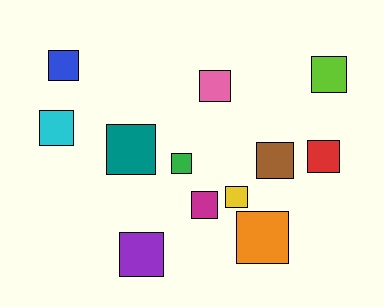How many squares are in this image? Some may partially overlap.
There are 12 squares.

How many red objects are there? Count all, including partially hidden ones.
There is 1 red object.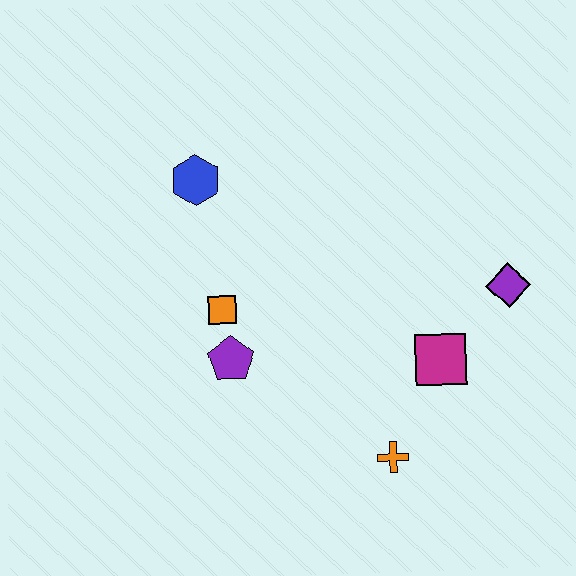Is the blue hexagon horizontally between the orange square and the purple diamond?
No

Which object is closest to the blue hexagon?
The orange square is closest to the blue hexagon.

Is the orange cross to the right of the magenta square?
No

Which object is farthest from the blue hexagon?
The orange cross is farthest from the blue hexagon.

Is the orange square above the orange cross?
Yes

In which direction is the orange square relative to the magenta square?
The orange square is to the left of the magenta square.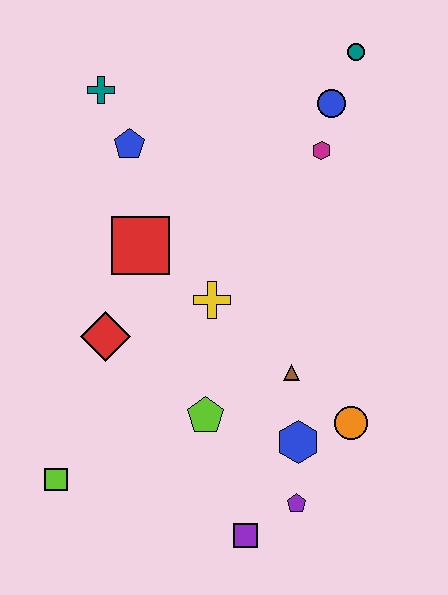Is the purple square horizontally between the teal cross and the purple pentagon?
Yes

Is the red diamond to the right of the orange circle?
No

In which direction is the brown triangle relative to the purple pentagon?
The brown triangle is above the purple pentagon.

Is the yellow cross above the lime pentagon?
Yes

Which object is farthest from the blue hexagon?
The teal cross is farthest from the blue hexagon.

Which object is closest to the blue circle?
The magenta hexagon is closest to the blue circle.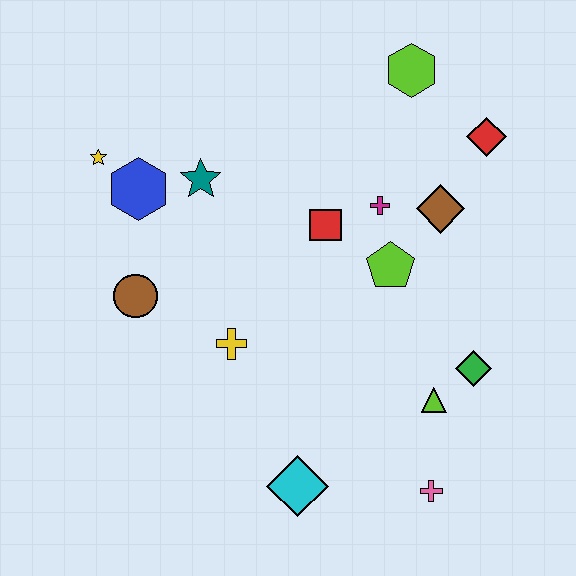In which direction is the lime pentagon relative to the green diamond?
The lime pentagon is above the green diamond.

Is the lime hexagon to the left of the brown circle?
No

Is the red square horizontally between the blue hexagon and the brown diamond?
Yes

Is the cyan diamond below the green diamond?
Yes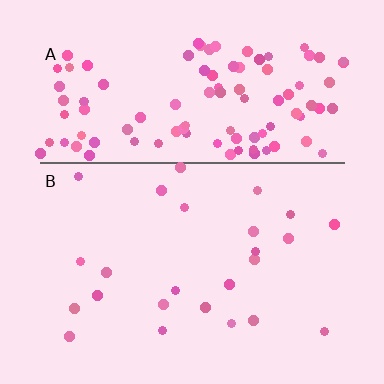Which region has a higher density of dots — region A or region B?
A (the top).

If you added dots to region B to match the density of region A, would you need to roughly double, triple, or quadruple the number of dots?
Approximately quadruple.